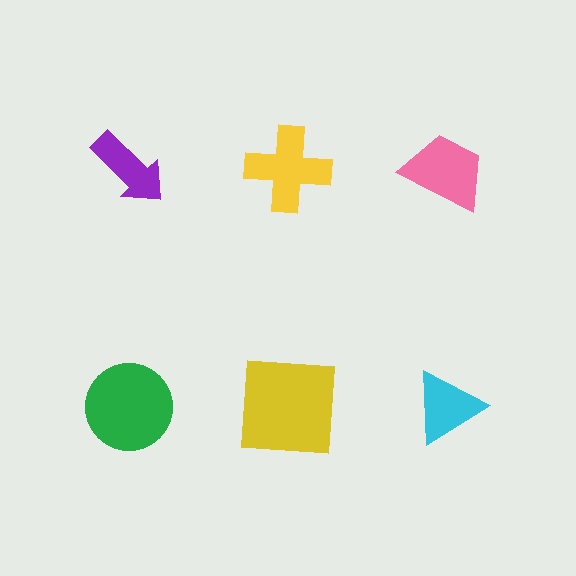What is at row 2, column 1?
A green circle.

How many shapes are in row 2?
3 shapes.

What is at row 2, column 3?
A cyan triangle.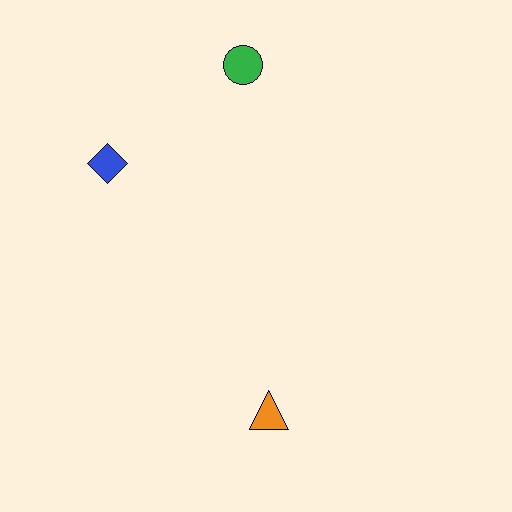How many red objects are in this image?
There are no red objects.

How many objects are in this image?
There are 3 objects.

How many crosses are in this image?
There are no crosses.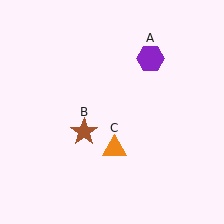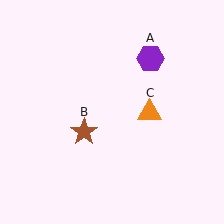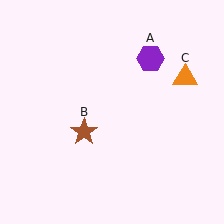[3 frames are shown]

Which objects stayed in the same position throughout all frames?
Purple hexagon (object A) and brown star (object B) remained stationary.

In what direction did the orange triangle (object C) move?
The orange triangle (object C) moved up and to the right.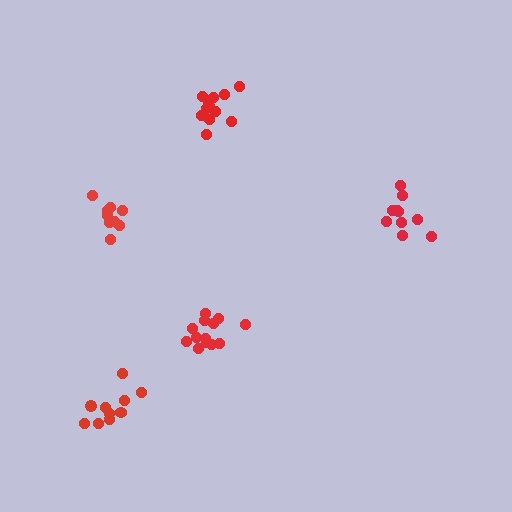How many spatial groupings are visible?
There are 5 spatial groupings.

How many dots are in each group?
Group 1: 12 dots, Group 2: 9 dots, Group 3: 10 dots, Group 4: 10 dots, Group 5: 13 dots (54 total).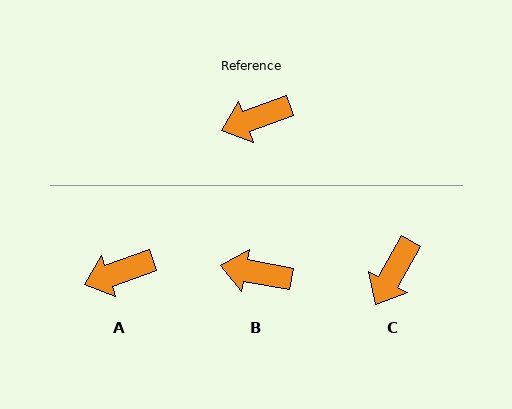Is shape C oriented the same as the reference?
No, it is off by about 41 degrees.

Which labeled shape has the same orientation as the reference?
A.